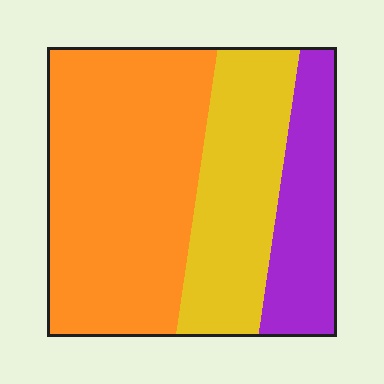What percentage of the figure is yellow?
Yellow takes up about one quarter (1/4) of the figure.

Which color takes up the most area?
Orange, at roughly 50%.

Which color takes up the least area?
Purple, at roughly 20%.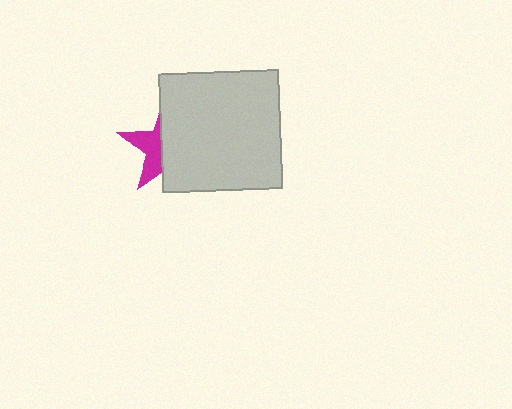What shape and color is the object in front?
The object in front is a light gray square.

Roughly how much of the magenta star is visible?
A small part of it is visible (roughly 39%).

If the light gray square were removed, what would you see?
You would see the complete magenta star.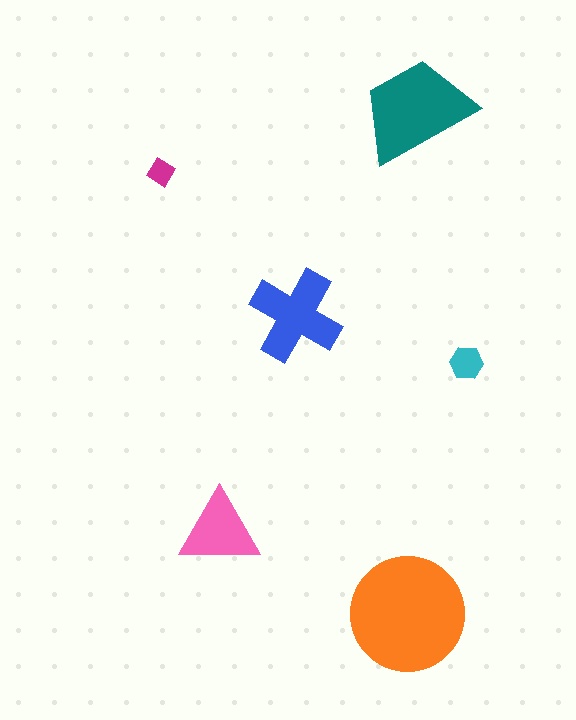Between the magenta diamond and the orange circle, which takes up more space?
The orange circle.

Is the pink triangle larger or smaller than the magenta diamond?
Larger.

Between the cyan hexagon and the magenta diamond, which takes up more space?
The cyan hexagon.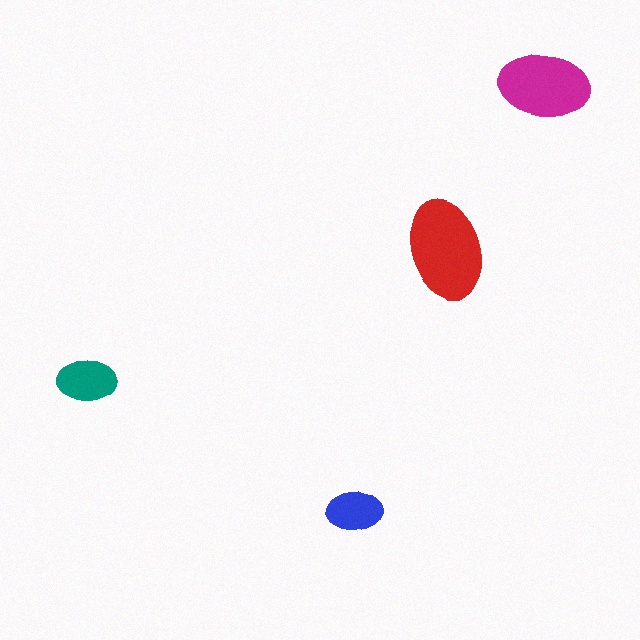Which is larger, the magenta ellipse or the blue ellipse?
The magenta one.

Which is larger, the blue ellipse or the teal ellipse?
The teal one.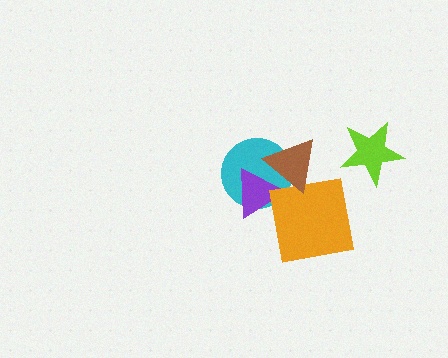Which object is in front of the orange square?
The brown triangle is in front of the orange square.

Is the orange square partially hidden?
Yes, it is partially covered by another shape.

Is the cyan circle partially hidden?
Yes, it is partially covered by another shape.